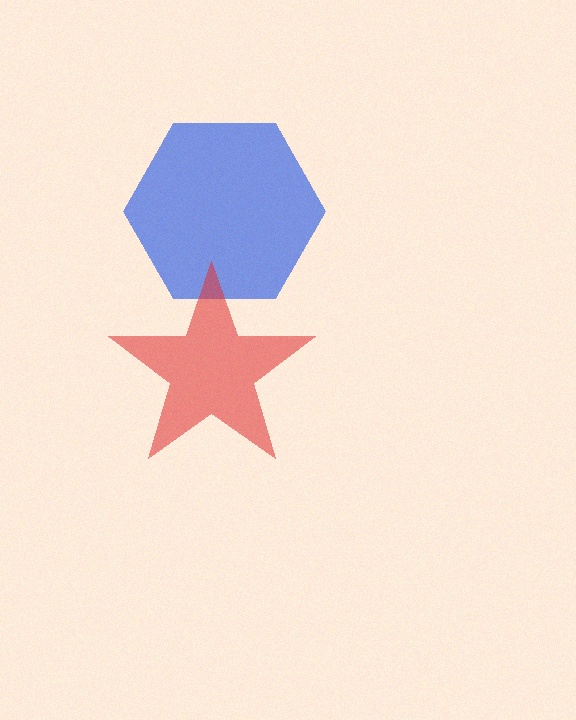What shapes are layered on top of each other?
The layered shapes are: a blue hexagon, a red star.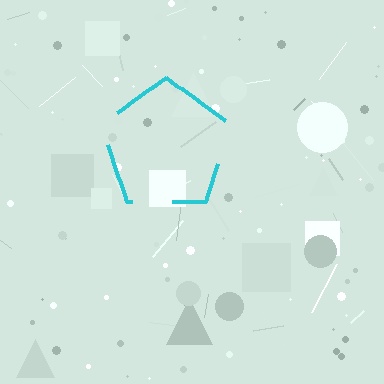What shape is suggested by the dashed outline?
The dashed outline suggests a pentagon.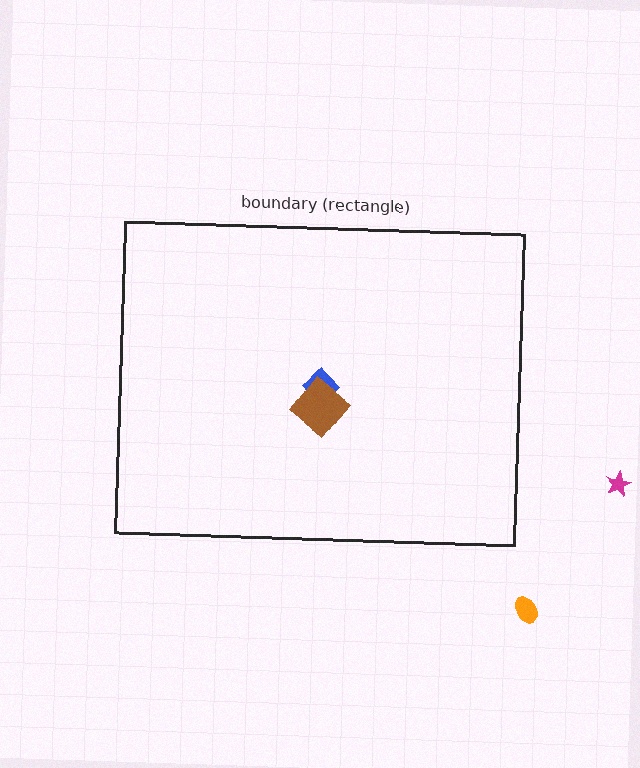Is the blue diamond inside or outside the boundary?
Inside.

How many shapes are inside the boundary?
2 inside, 2 outside.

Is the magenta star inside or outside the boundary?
Outside.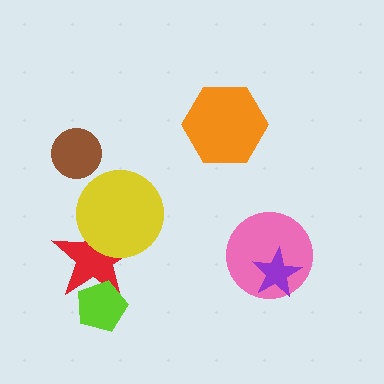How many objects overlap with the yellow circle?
1 object overlaps with the yellow circle.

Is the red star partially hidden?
Yes, it is partially covered by another shape.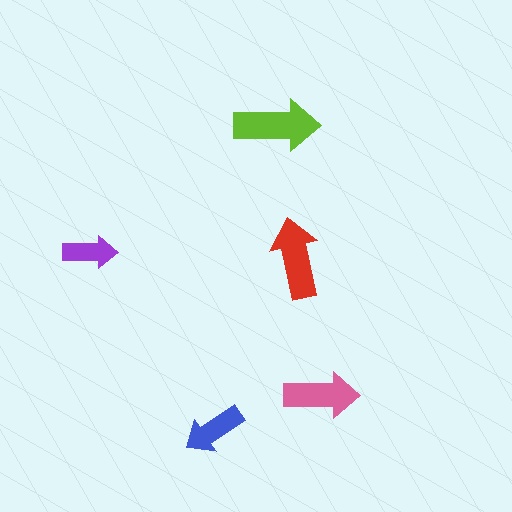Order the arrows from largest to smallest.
the lime one, the red one, the pink one, the blue one, the purple one.